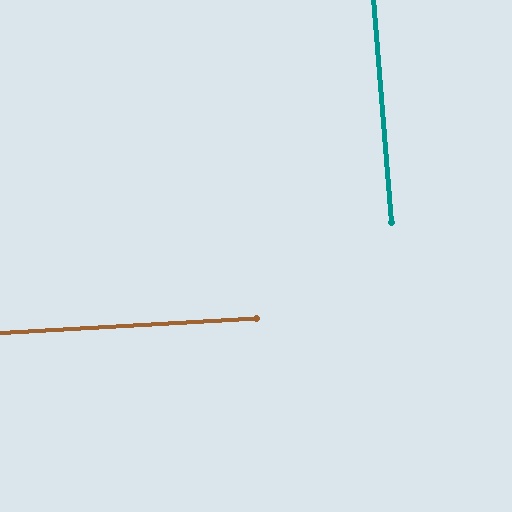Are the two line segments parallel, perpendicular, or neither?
Perpendicular — they meet at approximately 89°.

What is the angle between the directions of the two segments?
Approximately 89 degrees.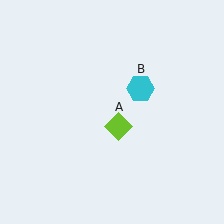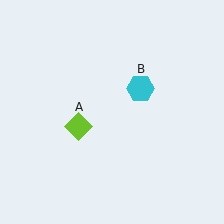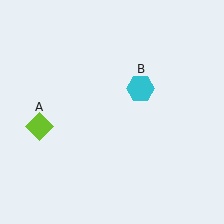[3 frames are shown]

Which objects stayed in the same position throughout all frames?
Cyan hexagon (object B) remained stationary.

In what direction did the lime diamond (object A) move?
The lime diamond (object A) moved left.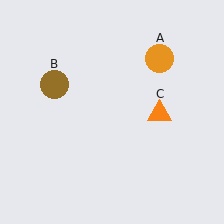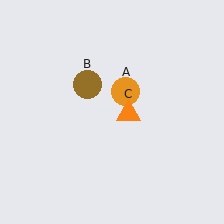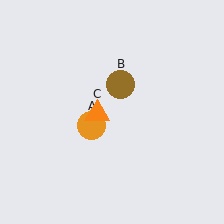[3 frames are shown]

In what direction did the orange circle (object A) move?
The orange circle (object A) moved down and to the left.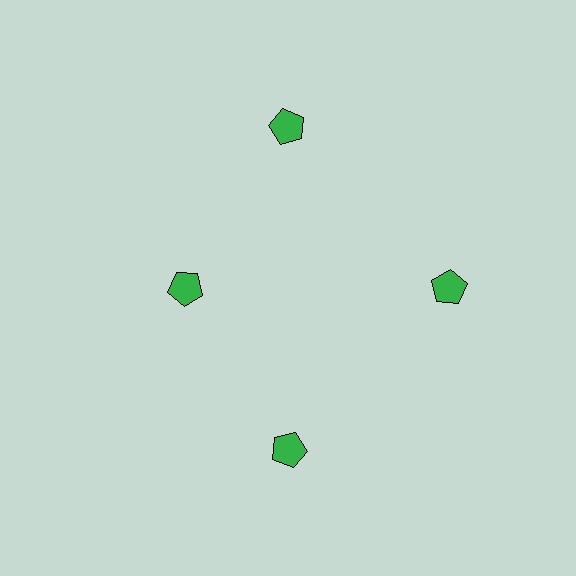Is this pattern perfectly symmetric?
No. The 4 green pentagons are arranged in a ring, but one element near the 9 o'clock position is pulled inward toward the center, breaking the 4-fold rotational symmetry.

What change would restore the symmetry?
The symmetry would be restored by moving it outward, back onto the ring so that all 4 pentagons sit at equal angles and equal distance from the center.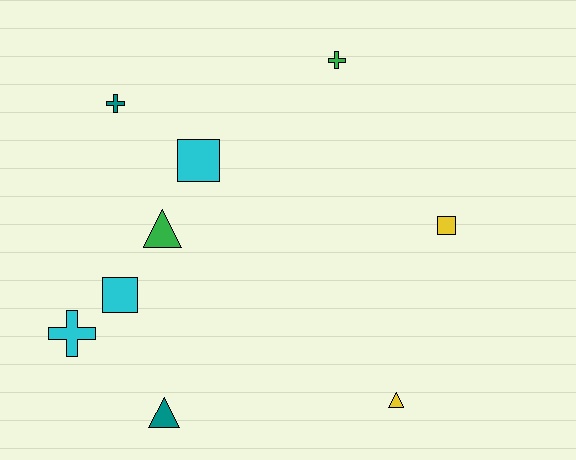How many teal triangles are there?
There is 1 teal triangle.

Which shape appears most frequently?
Square, with 3 objects.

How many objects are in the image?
There are 9 objects.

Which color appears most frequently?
Cyan, with 3 objects.